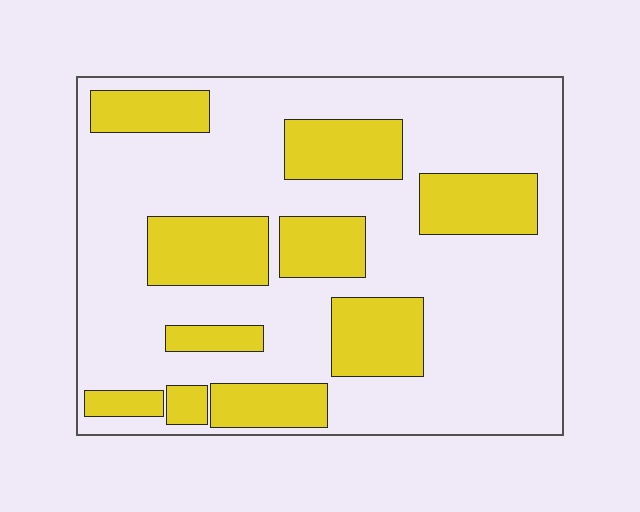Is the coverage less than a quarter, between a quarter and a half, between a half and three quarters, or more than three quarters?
Between a quarter and a half.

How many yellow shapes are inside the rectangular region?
10.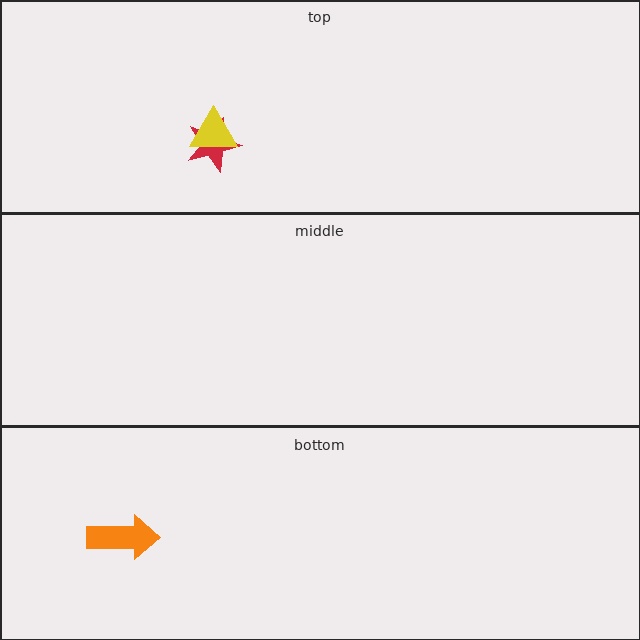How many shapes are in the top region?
2.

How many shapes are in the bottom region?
1.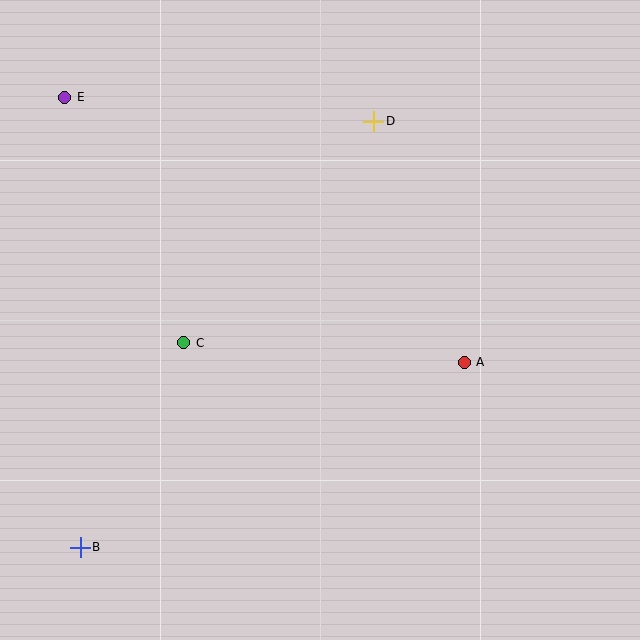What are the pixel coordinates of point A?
Point A is at (464, 362).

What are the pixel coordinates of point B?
Point B is at (80, 547).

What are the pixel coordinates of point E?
Point E is at (65, 97).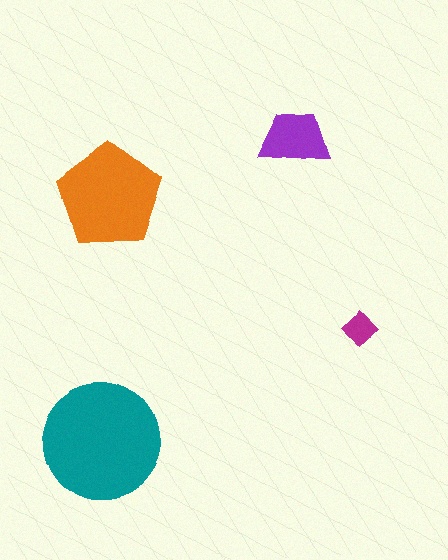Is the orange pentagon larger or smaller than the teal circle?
Smaller.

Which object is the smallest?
The magenta diamond.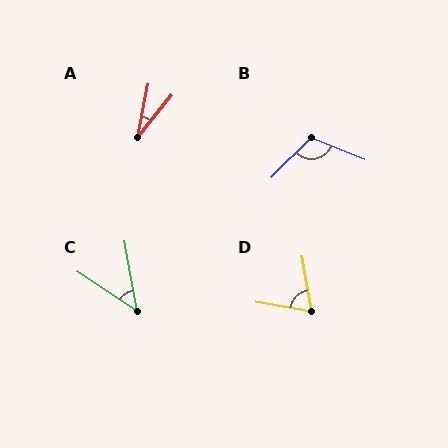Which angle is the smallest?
A, at approximately 28 degrees.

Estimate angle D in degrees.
Approximately 71 degrees.